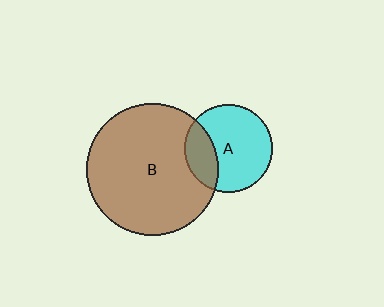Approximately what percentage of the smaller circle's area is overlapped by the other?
Approximately 25%.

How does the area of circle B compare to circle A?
Approximately 2.2 times.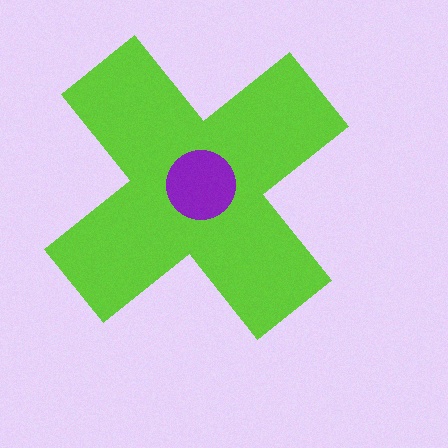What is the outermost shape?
The lime cross.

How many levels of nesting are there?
2.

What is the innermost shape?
The purple circle.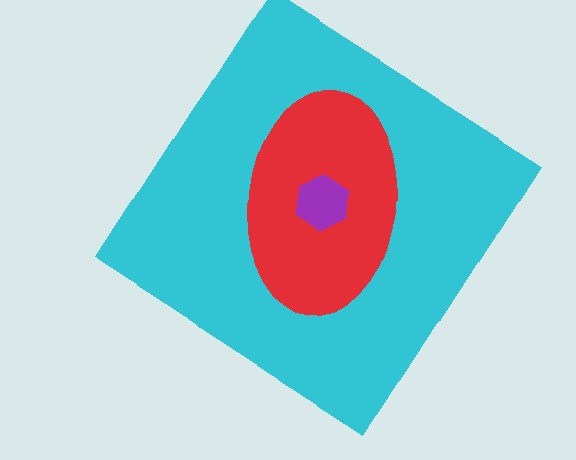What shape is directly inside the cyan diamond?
The red ellipse.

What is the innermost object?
The purple hexagon.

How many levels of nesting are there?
3.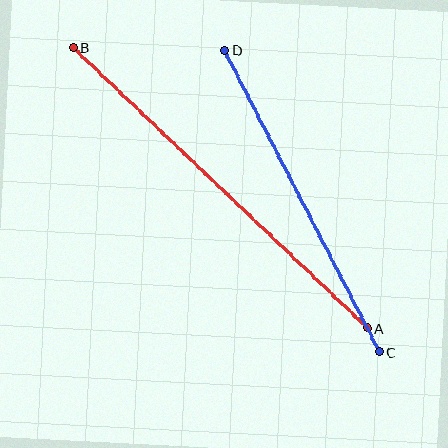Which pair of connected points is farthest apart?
Points A and B are farthest apart.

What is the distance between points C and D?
The distance is approximately 339 pixels.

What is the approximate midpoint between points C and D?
The midpoint is at approximately (302, 201) pixels.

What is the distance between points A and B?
The distance is approximately 407 pixels.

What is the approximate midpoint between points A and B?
The midpoint is at approximately (220, 188) pixels.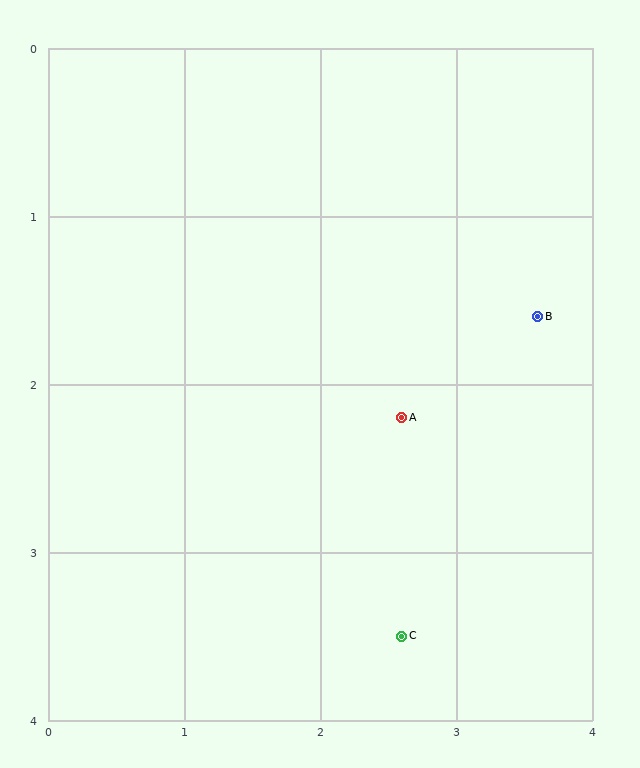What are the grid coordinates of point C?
Point C is at approximately (2.6, 3.5).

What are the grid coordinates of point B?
Point B is at approximately (3.6, 1.6).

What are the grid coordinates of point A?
Point A is at approximately (2.6, 2.2).